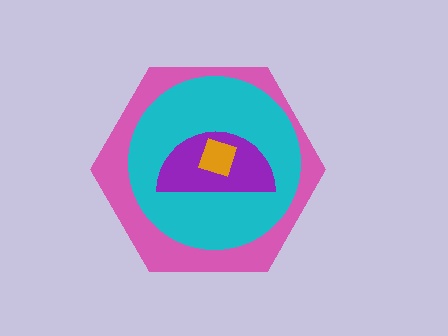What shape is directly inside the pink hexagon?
The cyan circle.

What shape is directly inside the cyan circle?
The purple semicircle.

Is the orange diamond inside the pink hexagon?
Yes.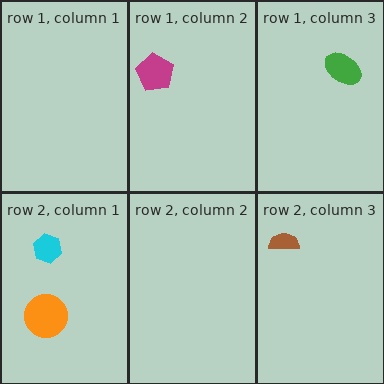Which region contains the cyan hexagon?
The row 2, column 1 region.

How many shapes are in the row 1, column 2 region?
1.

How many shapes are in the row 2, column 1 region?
2.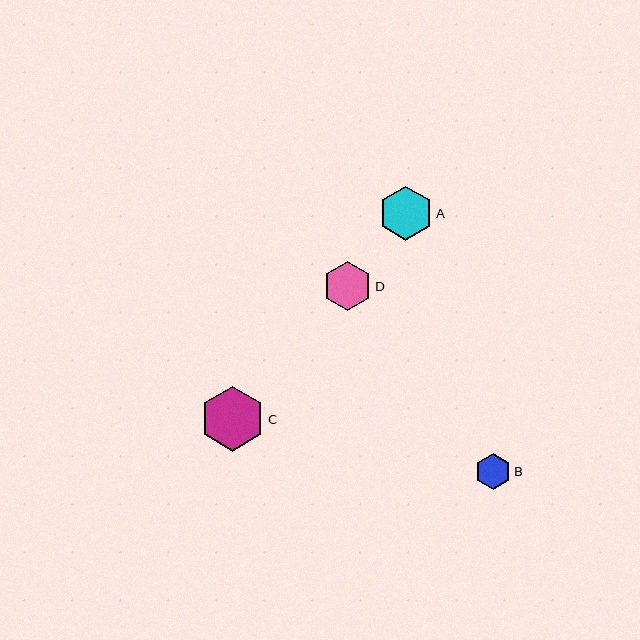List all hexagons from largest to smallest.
From largest to smallest: C, A, D, B.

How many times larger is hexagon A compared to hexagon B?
Hexagon A is approximately 1.5 times the size of hexagon B.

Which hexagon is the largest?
Hexagon C is the largest with a size of approximately 65 pixels.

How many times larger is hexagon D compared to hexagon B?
Hexagon D is approximately 1.4 times the size of hexagon B.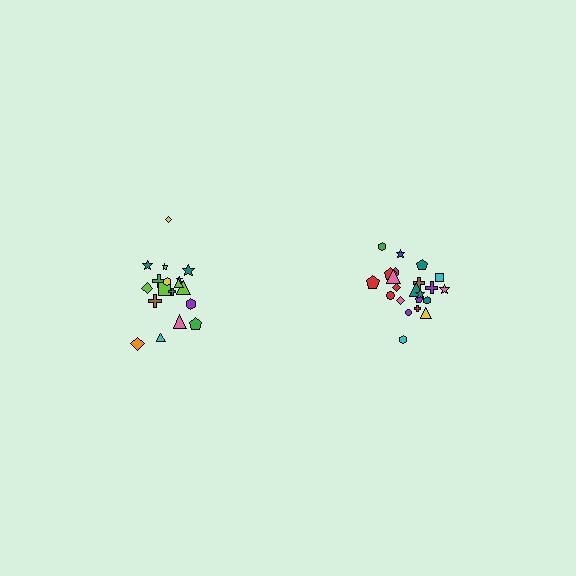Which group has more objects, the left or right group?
The right group.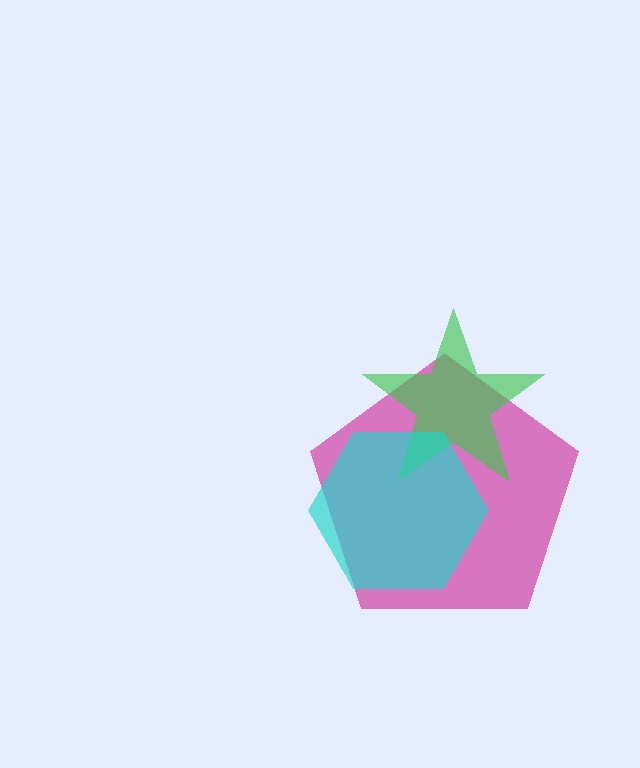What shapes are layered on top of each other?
The layered shapes are: a magenta pentagon, a green star, a cyan hexagon.